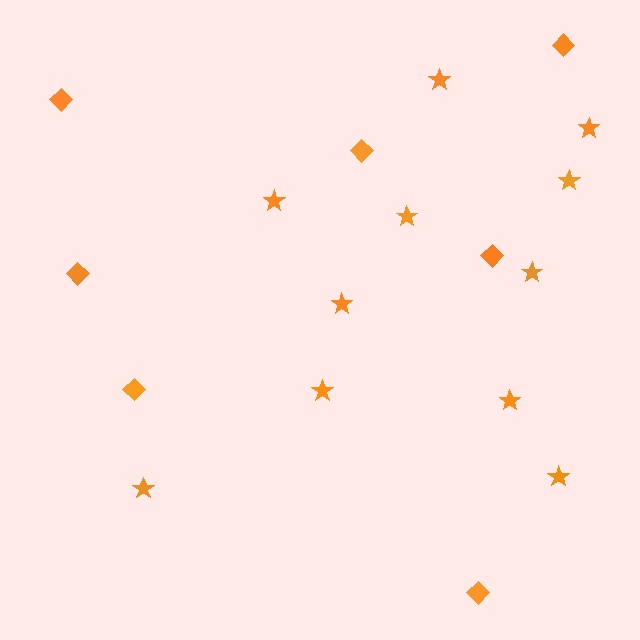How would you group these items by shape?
There are 2 groups: one group of stars (11) and one group of diamonds (7).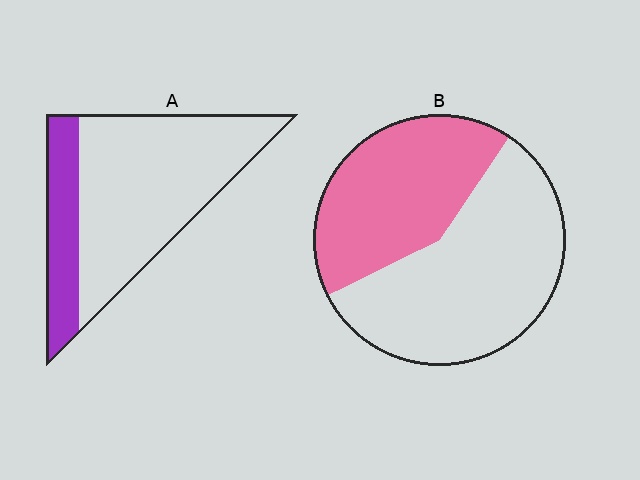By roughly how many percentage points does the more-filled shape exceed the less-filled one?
By roughly 15 percentage points (B over A).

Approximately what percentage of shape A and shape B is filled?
A is approximately 25% and B is approximately 40%.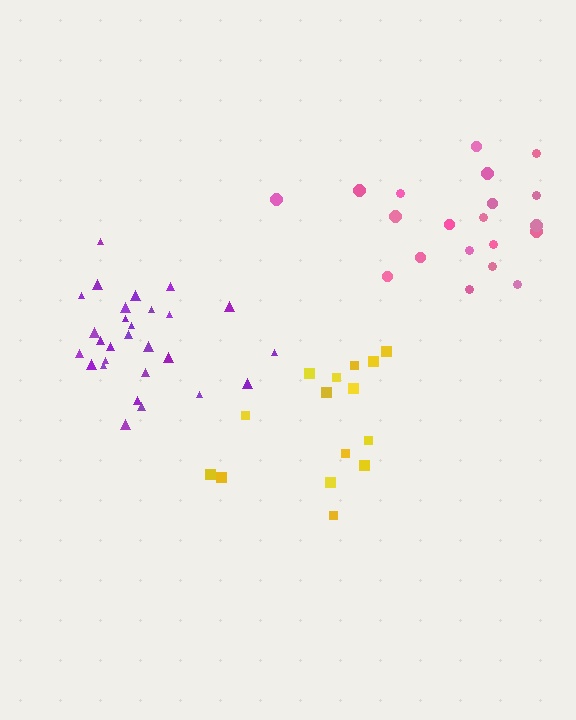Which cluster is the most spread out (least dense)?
Yellow.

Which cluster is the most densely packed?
Purple.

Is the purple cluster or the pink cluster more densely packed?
Purple.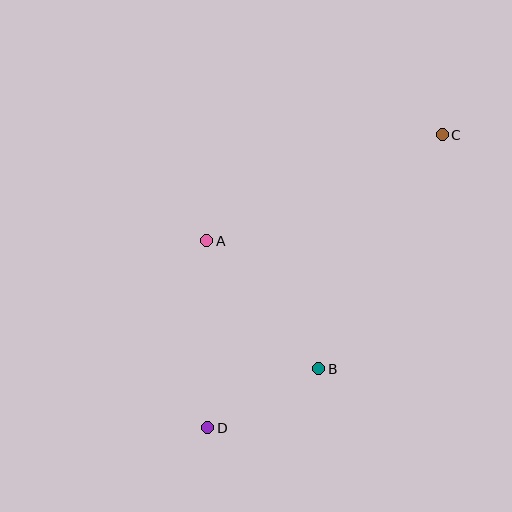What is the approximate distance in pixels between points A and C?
The distance between A and C is approximately 258 pixels.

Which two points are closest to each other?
Points B and D are closest to each other.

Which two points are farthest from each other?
Points C and D are farthest from each other.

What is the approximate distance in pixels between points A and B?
The distance between A and B is approximately 170 pixels.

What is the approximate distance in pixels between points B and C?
The distance between B and C is approximately 264 pixels.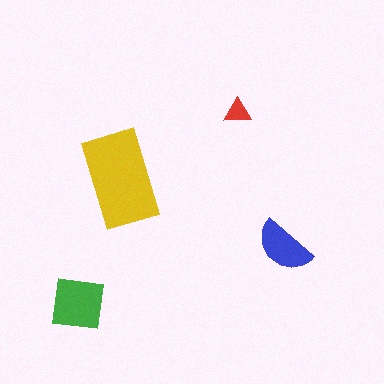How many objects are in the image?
There are 4 objects in the image.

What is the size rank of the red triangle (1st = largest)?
4th.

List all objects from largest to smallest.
The yellow rectangle, the green square, the blue semicircle, the red triangle.